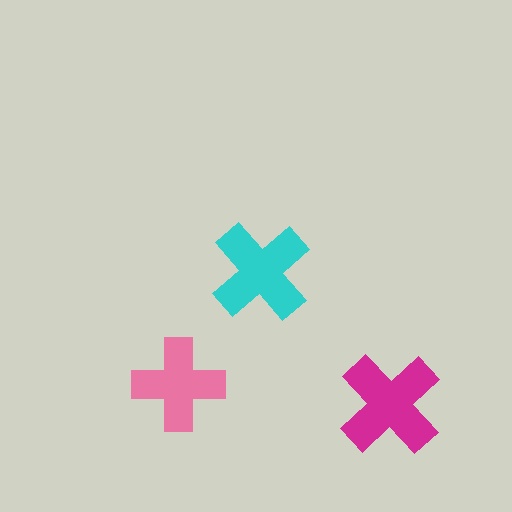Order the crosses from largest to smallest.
the magenta one, the cyan one, the pink one.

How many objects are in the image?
There are 3 objects in the image.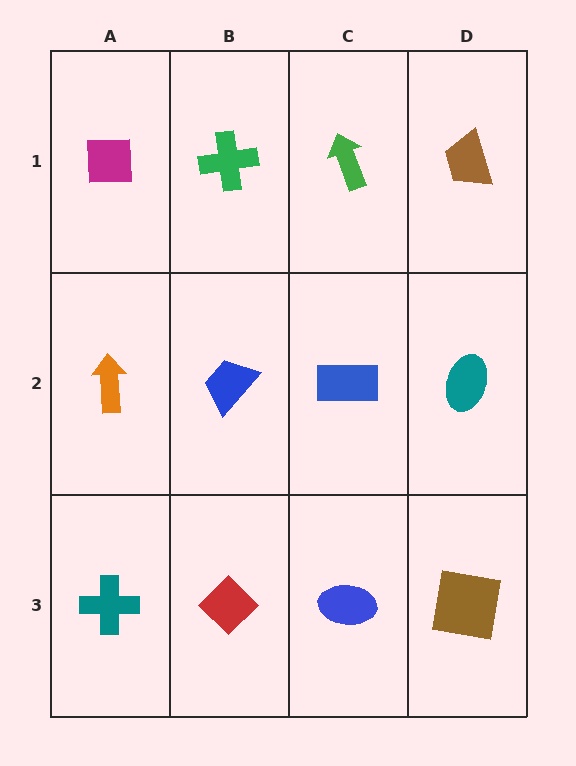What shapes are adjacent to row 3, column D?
A teal ellipse (row 2, column D), a blue ellipse (row 3, column C).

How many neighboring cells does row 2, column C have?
4.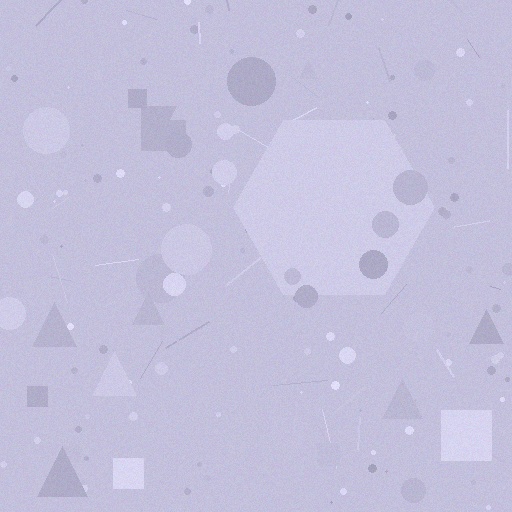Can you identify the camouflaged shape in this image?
The camouflaged shape is a hexagon.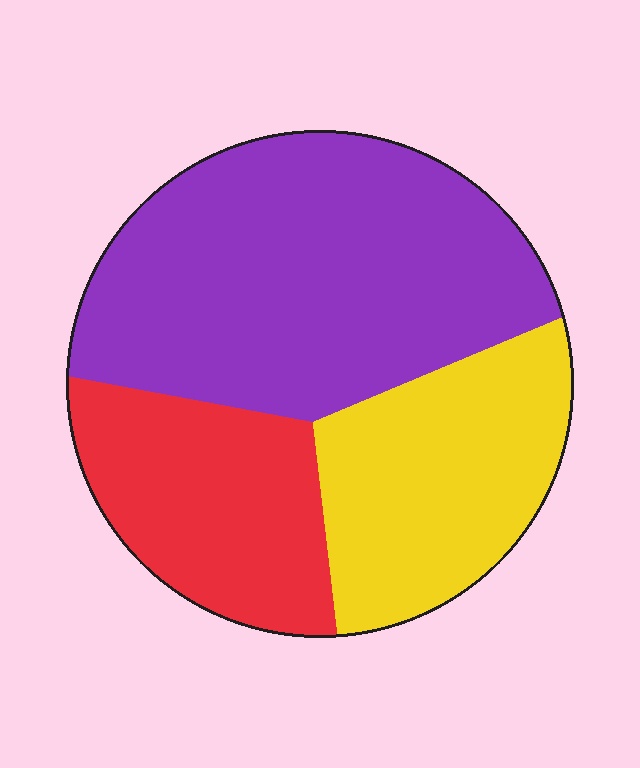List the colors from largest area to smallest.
From largest to smallest: purple, yellow, red.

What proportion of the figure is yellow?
Yellow takes up between a sixth and a third of the figure.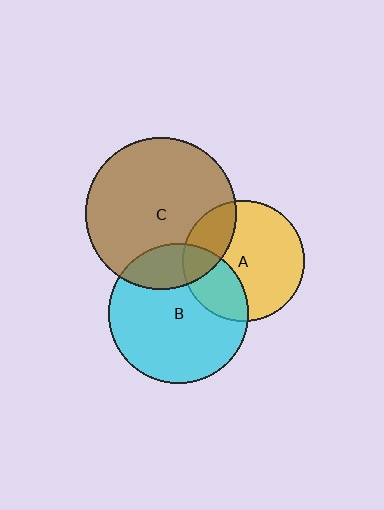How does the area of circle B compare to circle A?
Approximately 1.3 times.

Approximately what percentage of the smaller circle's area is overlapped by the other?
Approximately 30%.